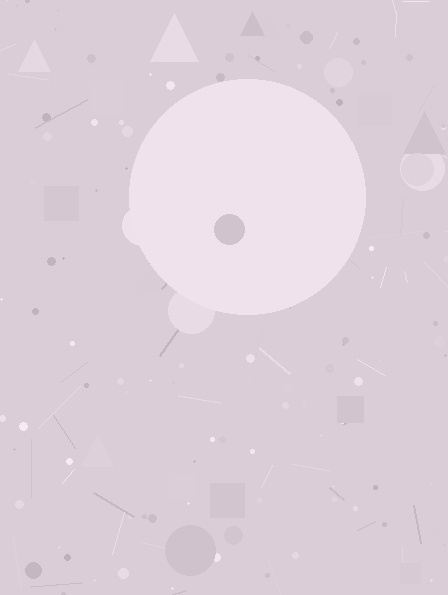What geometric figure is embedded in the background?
A circle is embedded in the background.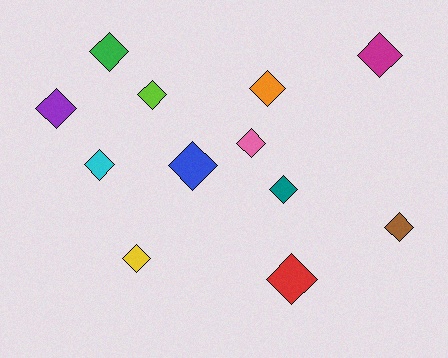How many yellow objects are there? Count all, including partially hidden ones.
There is 1 yellow object.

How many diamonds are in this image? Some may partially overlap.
There are 12 diamonds.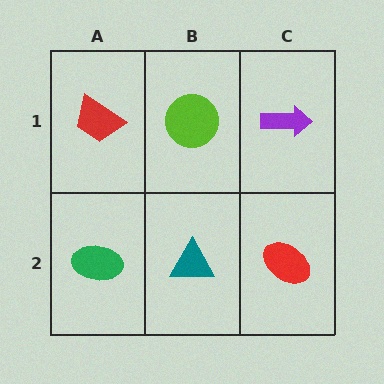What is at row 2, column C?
A red ellipse.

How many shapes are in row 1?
3 shapes.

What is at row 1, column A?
A red trapezoid.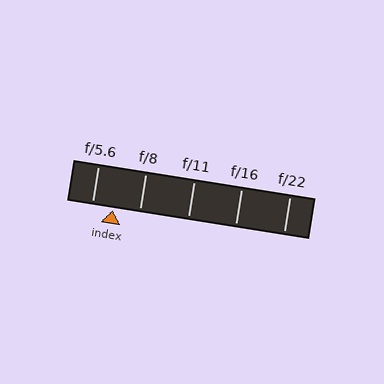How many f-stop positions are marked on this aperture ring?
There are 5 f-stop positions marked.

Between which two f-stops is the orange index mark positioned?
The index mark is between f/5.6 and f/8.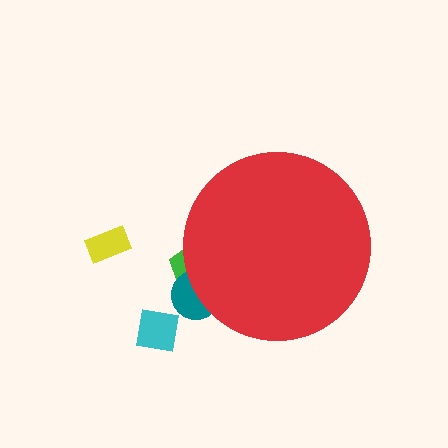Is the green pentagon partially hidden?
Yes, the green pentagon is partially hidden behind the red circle.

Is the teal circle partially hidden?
Yes, the teal circle is partially hidden behind the red circle.